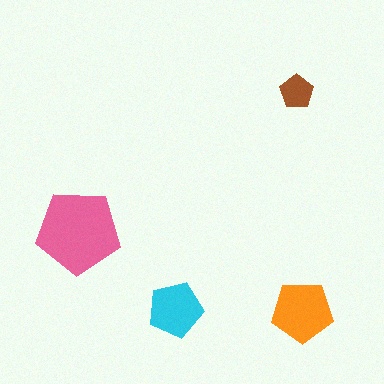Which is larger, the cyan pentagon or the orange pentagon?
The orange one.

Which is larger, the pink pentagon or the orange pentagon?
The pink one.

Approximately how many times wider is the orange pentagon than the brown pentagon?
About 2 times wider.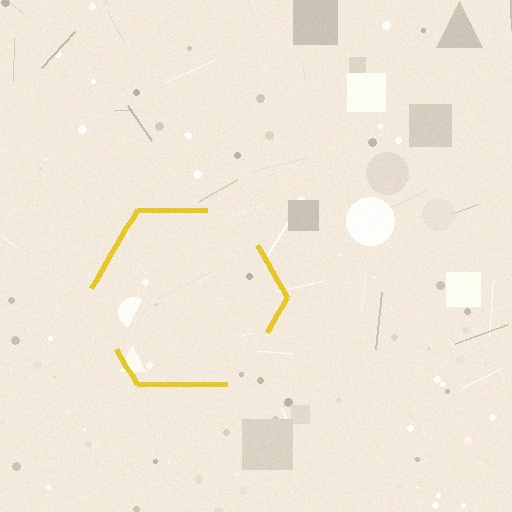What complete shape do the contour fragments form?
The contour fragments form a hexagon.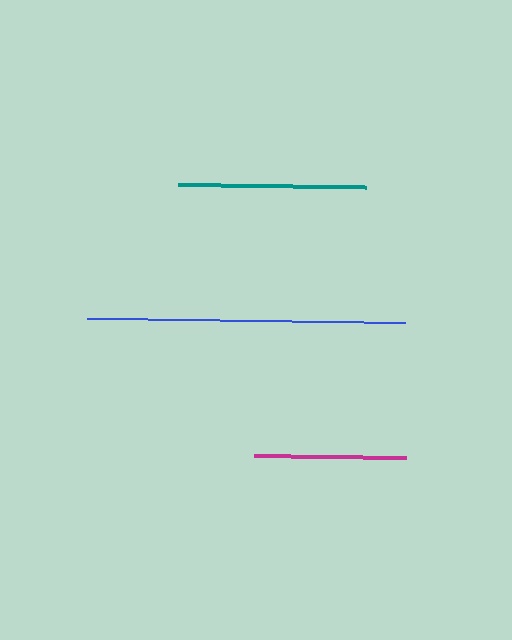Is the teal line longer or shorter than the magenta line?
The teal line is longer than the magenta line.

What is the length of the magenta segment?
The magenta segment is approximately 152 pixels long.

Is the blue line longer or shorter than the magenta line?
The blue line is longer than the magenta line.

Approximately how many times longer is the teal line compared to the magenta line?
The teal line is approximately 1.2 times the length of the magenta line.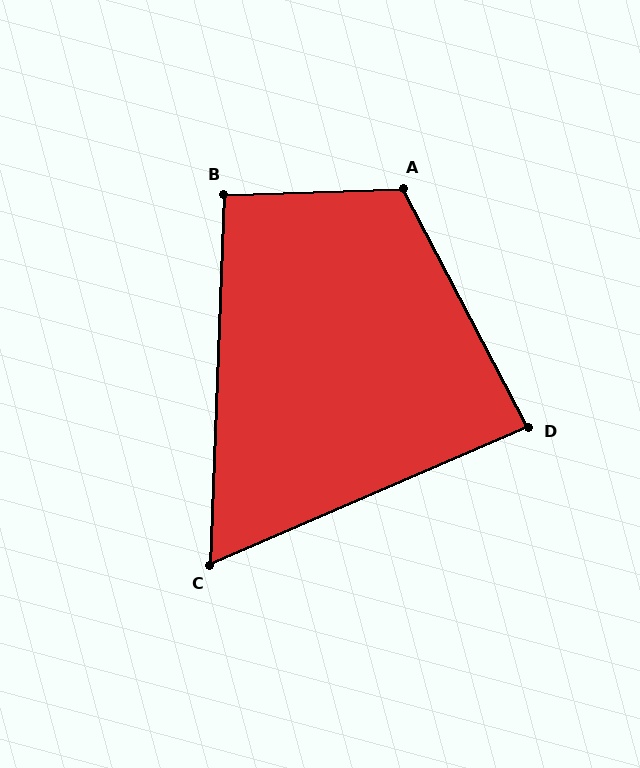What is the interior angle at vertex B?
Approximately 94 degrees (approximately right).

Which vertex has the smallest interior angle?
C, at approximately 64 degrees.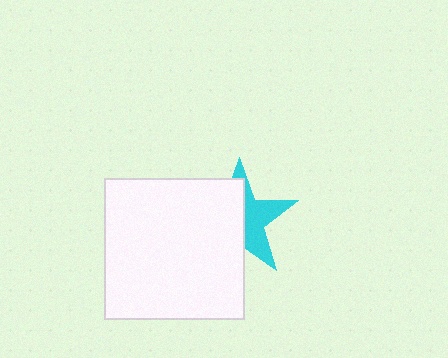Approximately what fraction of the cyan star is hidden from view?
Roughly 57% of the cyan star is hidden behind the white square.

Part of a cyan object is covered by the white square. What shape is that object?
It is a star.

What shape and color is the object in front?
The object in front is a white square.